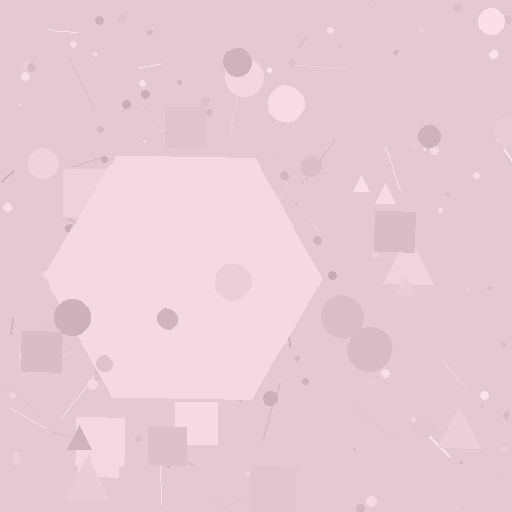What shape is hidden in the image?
A hexagon is hidden in the image.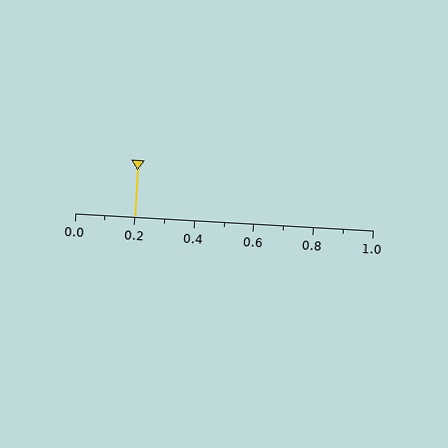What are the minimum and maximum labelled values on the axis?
The axis runs from 0.0 to 1.0.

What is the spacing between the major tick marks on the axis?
The major ticks are spaced 0.2 apart.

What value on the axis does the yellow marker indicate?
The marker indicates approximately 0.2.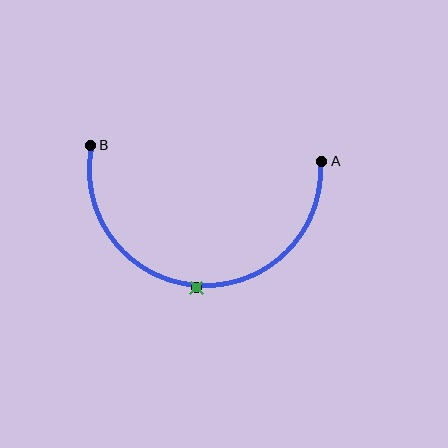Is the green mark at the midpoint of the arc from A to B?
Yes. The green mark lies on the arc at equal arc-length from both A and B — it is the arc midpoint.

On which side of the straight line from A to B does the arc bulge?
The arc bulges below the straight line connecting A and B.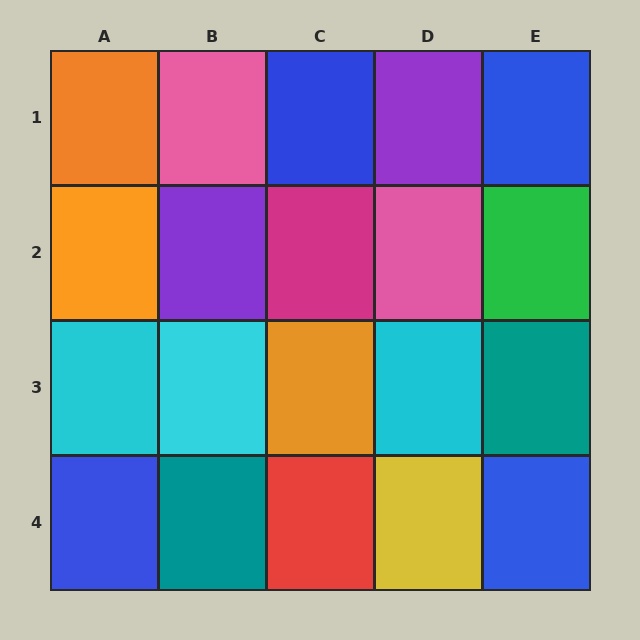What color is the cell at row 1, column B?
Pink.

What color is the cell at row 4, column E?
Blue.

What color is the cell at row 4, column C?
Red.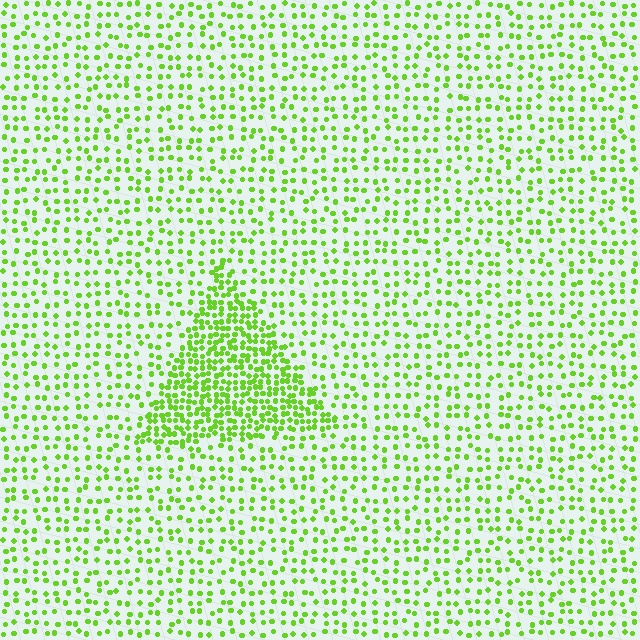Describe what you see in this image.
The image contains small lime elements arranged at two different densities. A triangle-shaped region is visible where the elements are more densely packed than the surrounding area.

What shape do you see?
I see a triangle.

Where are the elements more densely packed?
The elements are more densely packed inside the triangle boundary.